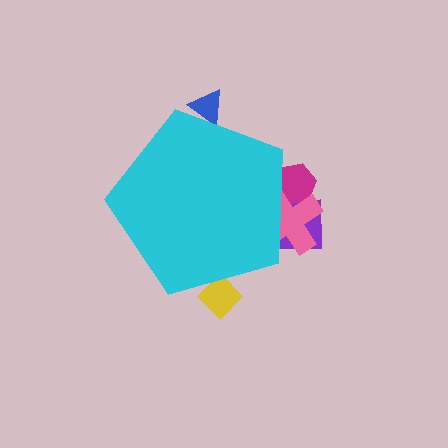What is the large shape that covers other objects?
A cyan pentagon.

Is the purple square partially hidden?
Yes, the purple square is partially hidden behind the cyan pentagon.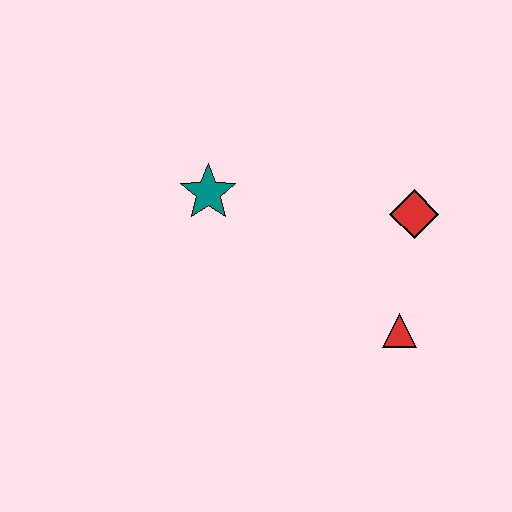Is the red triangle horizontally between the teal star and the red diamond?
Yes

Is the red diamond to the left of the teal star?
No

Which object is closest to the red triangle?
The red diamond is closest to the red triangle.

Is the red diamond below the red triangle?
No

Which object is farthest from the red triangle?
The teal star is farthest from the red triangle.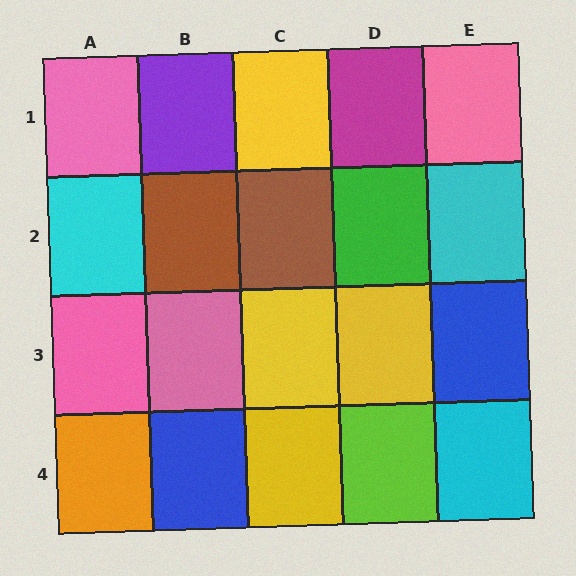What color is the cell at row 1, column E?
Pink.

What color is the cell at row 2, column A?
Cyan.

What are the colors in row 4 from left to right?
Orange, blue, yellow, lime, cyan.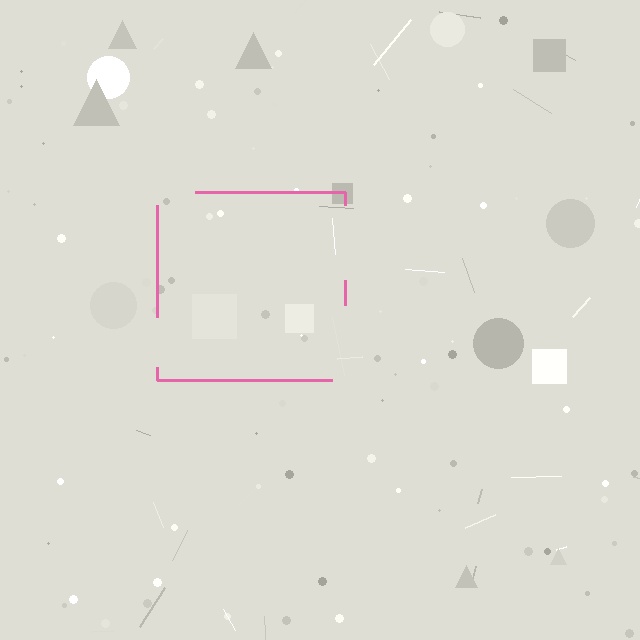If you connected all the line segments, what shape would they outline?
They would outline a square.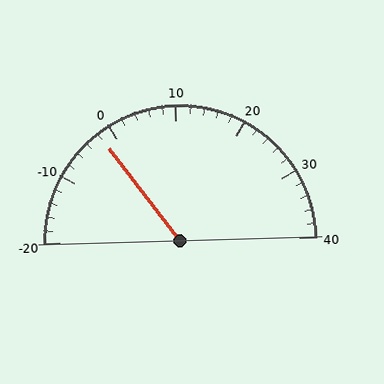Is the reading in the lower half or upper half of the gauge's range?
The reading is in the lower half of the range (-20 to 40).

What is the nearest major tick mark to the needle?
The nearest major tick mark is 0.